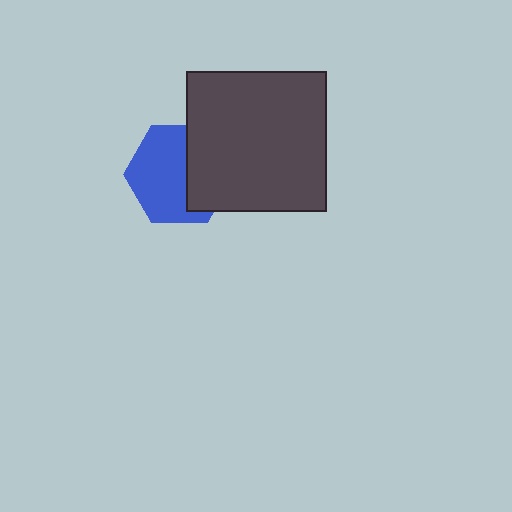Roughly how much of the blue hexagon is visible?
About half of it is visible (roughly 61%).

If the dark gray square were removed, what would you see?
You would see the complete blue hexagon.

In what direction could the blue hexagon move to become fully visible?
The blue hexagon could move left. That would shift it out from behind the dark gray square entirely.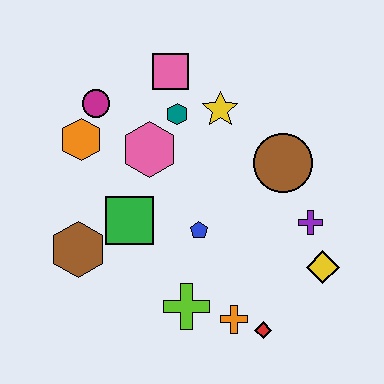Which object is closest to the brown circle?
The purple cross is closest to the brown circle.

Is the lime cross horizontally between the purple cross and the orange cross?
No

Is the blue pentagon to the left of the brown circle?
Yes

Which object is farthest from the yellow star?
The red diamond is farthest from the yellow star.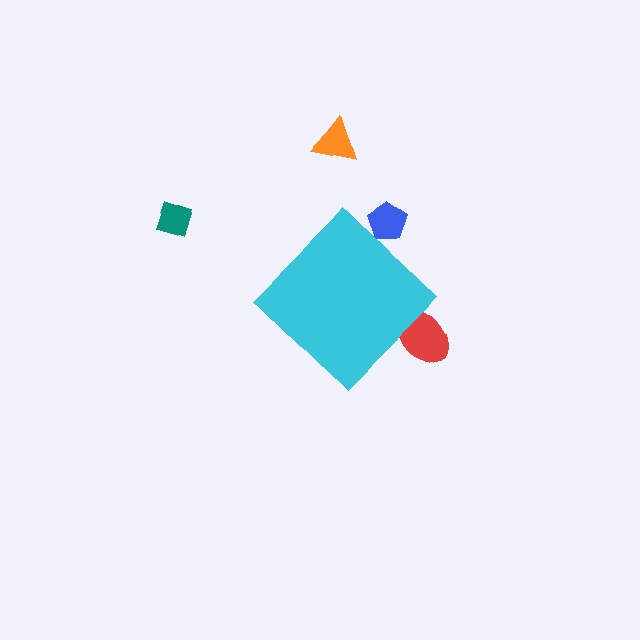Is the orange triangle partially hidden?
No, the orange triangle is fully visible.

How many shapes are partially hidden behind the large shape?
2 shapes are partially hidden.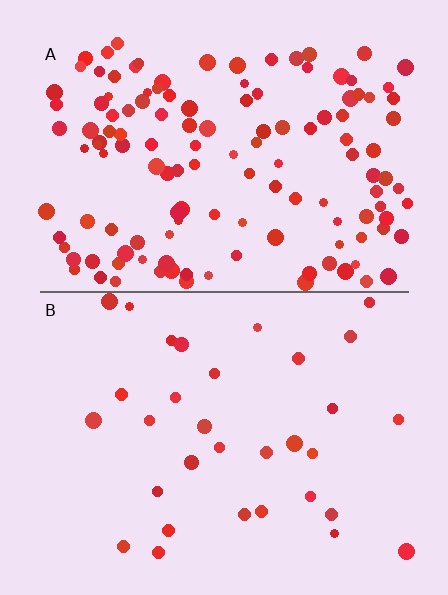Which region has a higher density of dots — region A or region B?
A (the top).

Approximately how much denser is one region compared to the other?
Approximately 4.1× — region A over region B.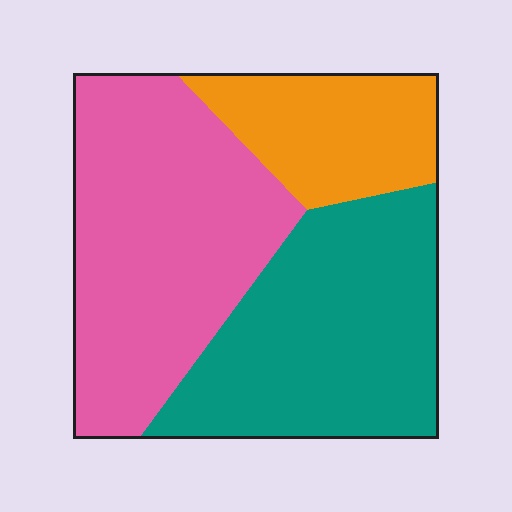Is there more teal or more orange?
Teal.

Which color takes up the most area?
Pink, at roughly 45%.